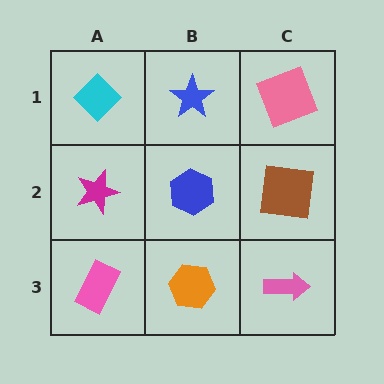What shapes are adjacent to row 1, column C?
A brown square (row 2, column C), a blue star (row 1, column B).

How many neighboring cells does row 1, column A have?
2.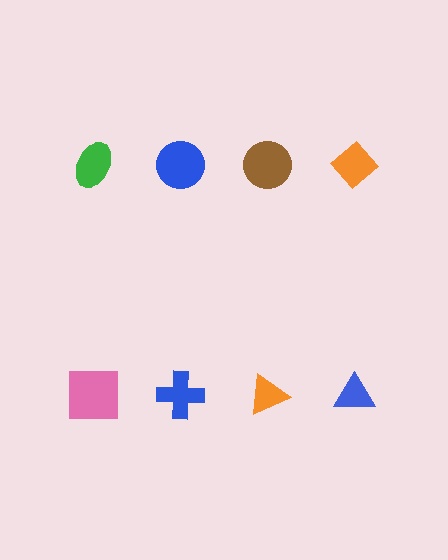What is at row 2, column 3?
An orange triangle.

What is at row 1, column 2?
A blue circle.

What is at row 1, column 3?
A brown circle.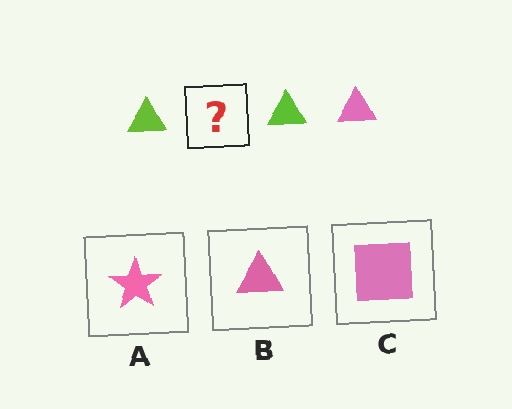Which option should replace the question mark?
Option B.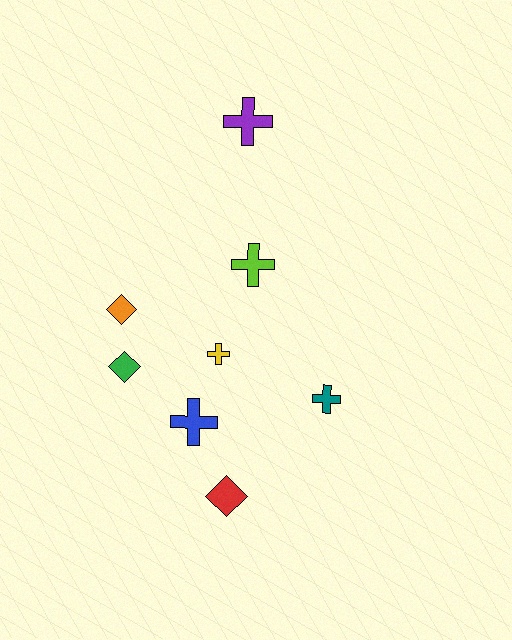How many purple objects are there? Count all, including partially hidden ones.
There is 1 purple object.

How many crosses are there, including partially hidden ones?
There are 5 crosses.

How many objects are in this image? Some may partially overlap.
There are 8 objects.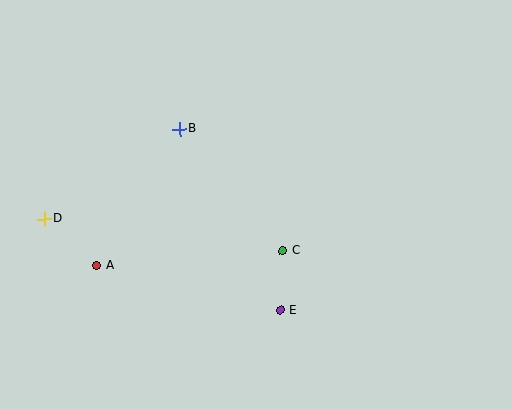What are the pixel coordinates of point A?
Point A is at (97, 266).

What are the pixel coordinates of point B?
Point B is at (180, 129).